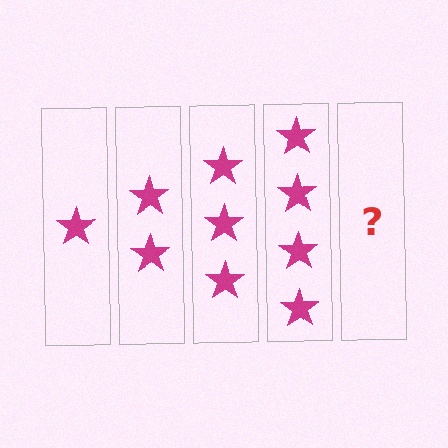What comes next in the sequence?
The next element should be 5 stars.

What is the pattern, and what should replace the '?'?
The pattern is that each step adds one more star. The '?' should be 5 stars.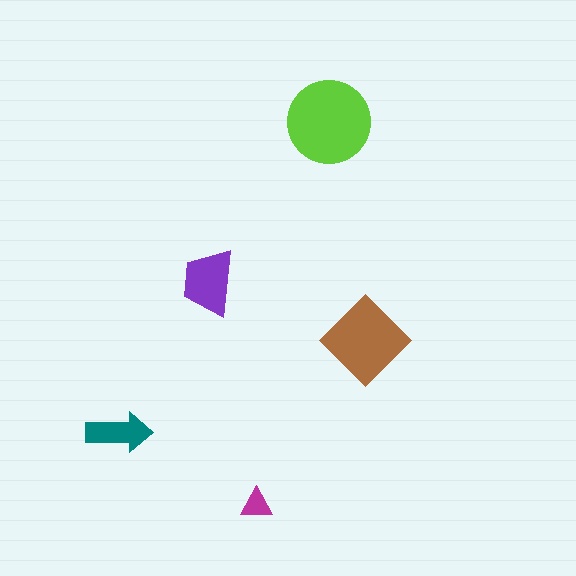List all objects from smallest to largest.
The magenta triangle, the teal arrow, the purple trapezoid, the brown diamond, the lime circle.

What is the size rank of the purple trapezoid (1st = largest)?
3rd.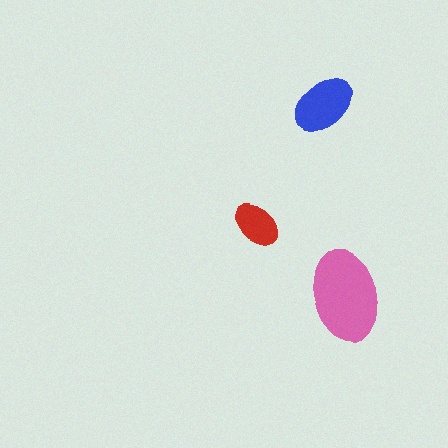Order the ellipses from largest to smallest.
the pink one, the blue one, the red one.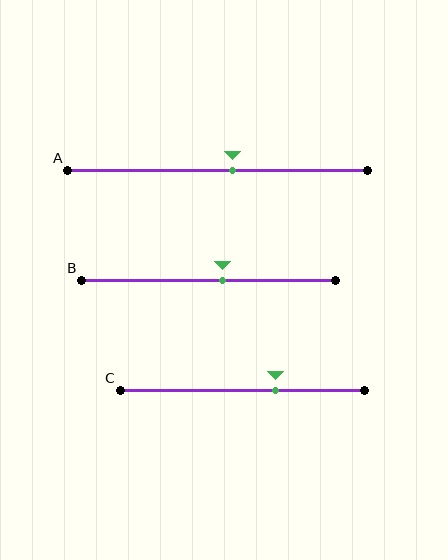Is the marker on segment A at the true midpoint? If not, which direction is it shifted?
No, the marker on segment A is shifted to the right by about 5% of the segment length.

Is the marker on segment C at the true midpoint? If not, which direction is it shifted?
No, the marker on segment C is shifted to the right by about 14% of the segment length.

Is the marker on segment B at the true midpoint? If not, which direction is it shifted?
No, the marker on segment B is shifted to the right by about 6% of the segment length.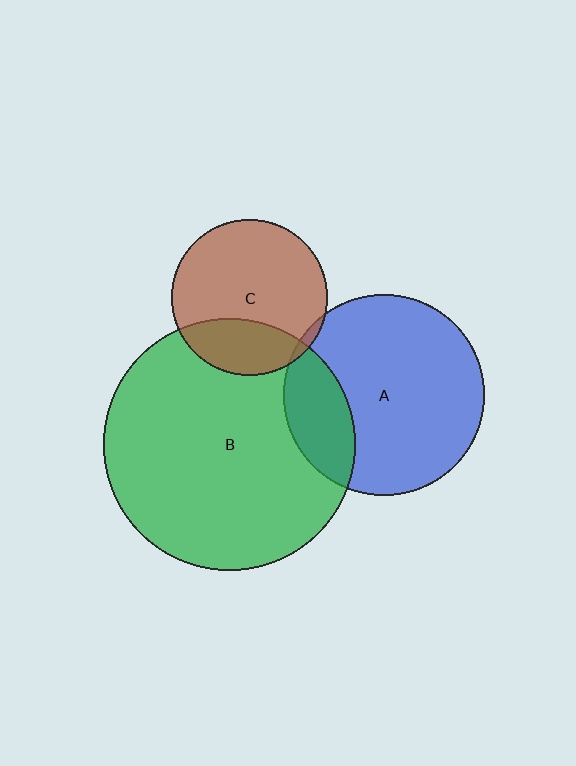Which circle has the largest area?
Circle B (green).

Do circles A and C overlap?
Yes.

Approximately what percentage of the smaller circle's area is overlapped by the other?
Approximately 5%.